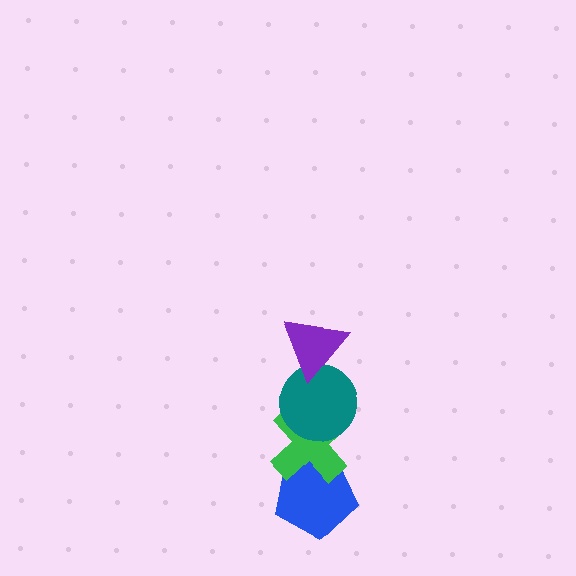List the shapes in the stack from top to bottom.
From top to bottom: the purple triangle, the teal circle, the green cross, the blue pentagon.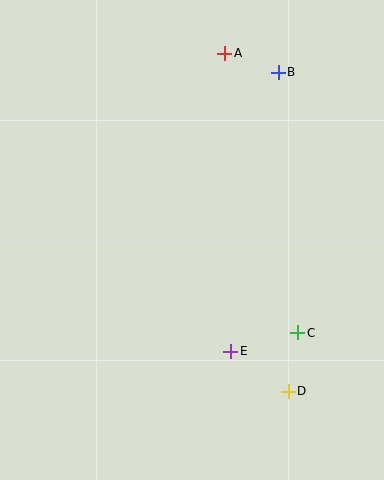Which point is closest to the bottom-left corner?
Point E is closest to the bottom-left corner.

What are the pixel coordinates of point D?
Point D is at (288, 391).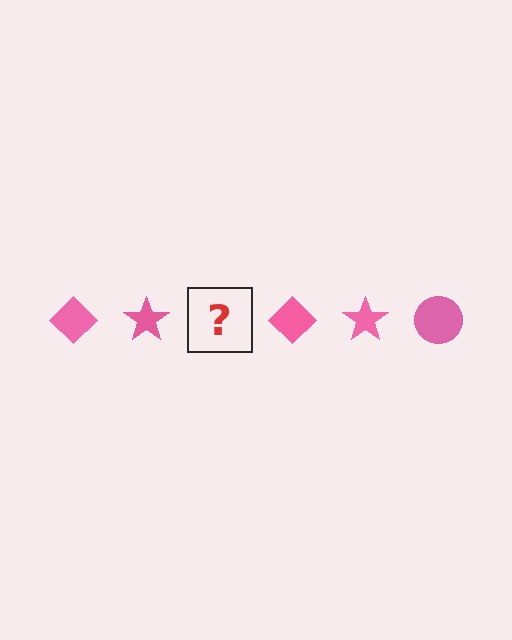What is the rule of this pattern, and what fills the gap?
The rule is that the pattern cycles through diamond, star, circle shapes in pink. The gap should be filled with a pink circle.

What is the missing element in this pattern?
The missing element is a pink circle.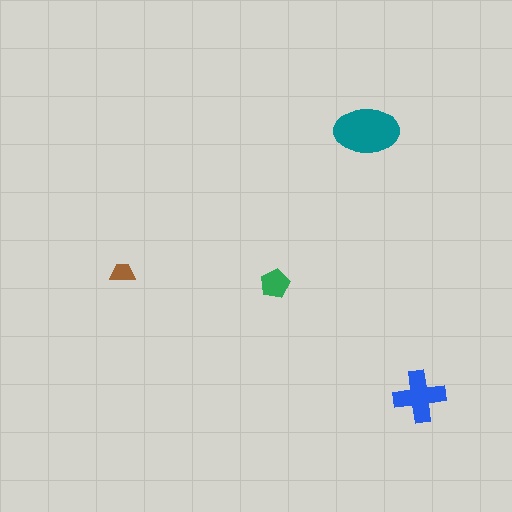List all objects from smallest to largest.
The brown trapezoid, the green pentagon, the blue cross, the teal ellipse.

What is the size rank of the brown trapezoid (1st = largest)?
4th.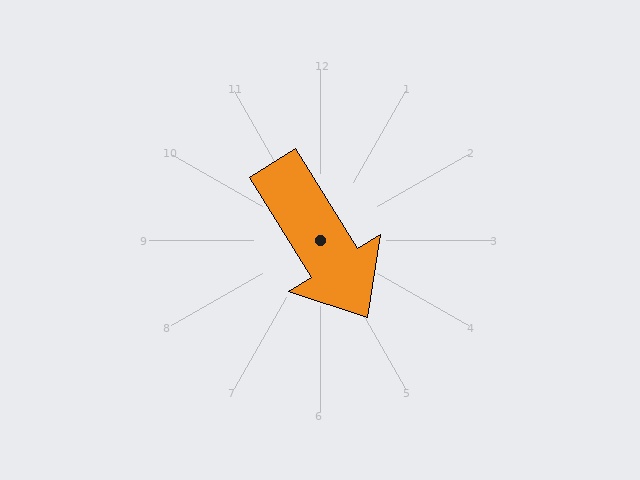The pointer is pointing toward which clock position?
Roughly 5 o'clock.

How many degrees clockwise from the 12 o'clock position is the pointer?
Approximately 148 degrees.